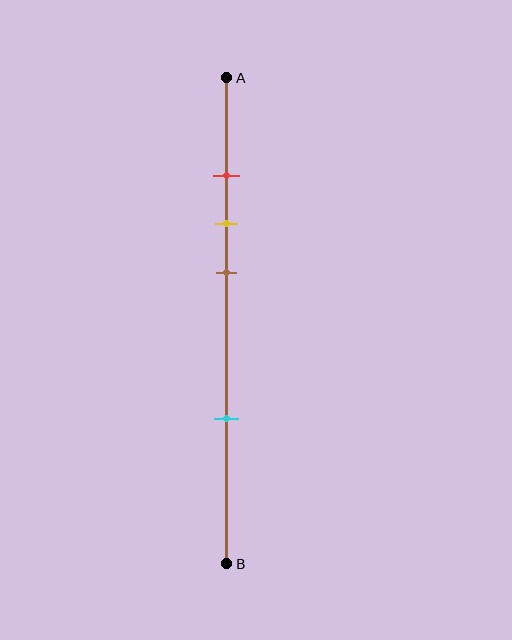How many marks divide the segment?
There are 4 marks dividing the segment.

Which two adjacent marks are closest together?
The red and yellow marks are the closest adjacent pair.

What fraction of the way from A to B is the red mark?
The red mark is approximately 20% (0.2) of the way from A to B.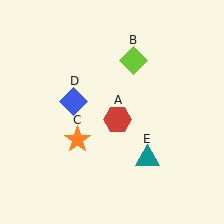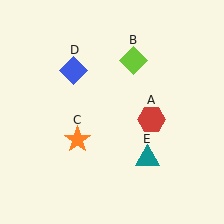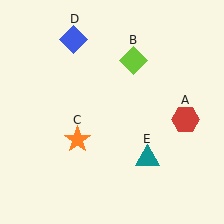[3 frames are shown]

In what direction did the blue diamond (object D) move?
The blue diamond (object D) moved up.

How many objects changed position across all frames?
2 objects changed position: red hexagon (object A), blue diamond (object D).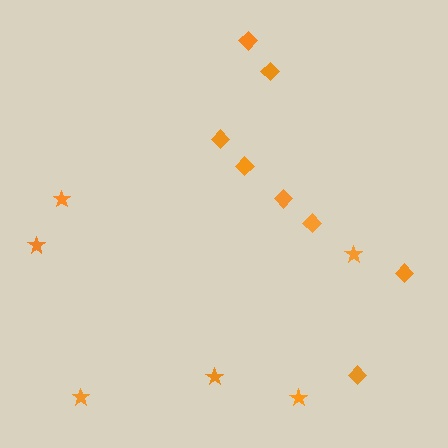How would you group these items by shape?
There are 2 groups: one group of diamonds (8) and one group of stars (6).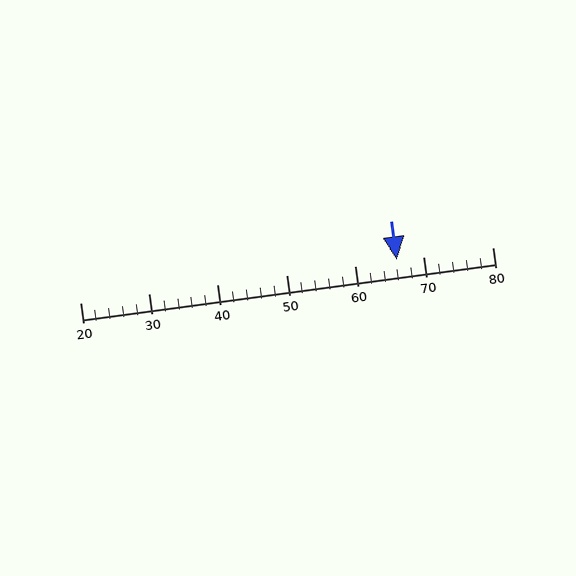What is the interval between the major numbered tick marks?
The major tick marks are spaced 10 units apart.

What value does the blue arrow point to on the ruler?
The blue arrow points to approximately 66.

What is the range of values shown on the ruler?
The ruler shows values from 20 to 80.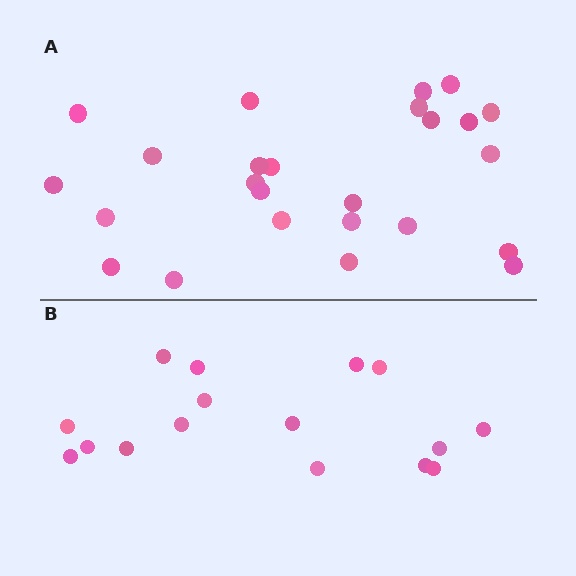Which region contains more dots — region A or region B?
Region A (the top region) has more dots.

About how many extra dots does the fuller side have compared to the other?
Region A has roughly 8 or so more dots than region B.